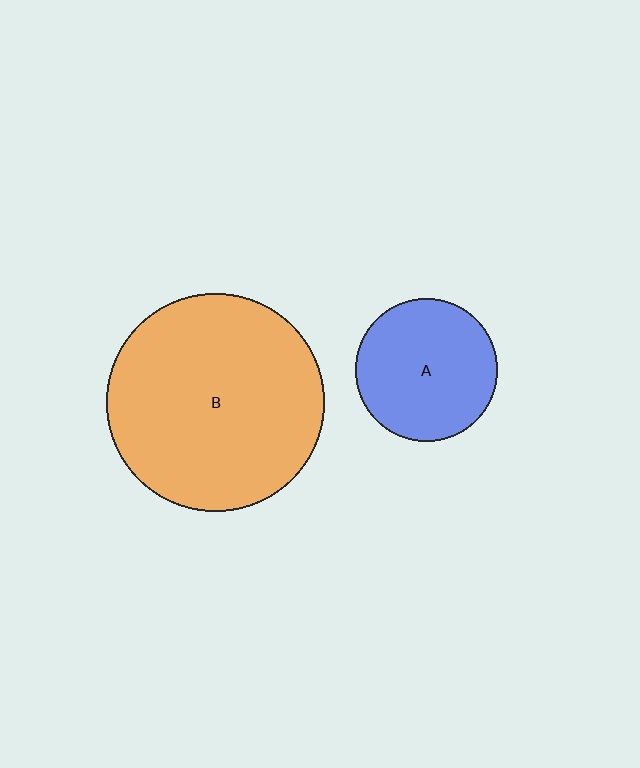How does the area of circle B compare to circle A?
Approximately 2.3 times.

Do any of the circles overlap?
No, none of the circles overlap.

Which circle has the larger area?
Circle B (orange).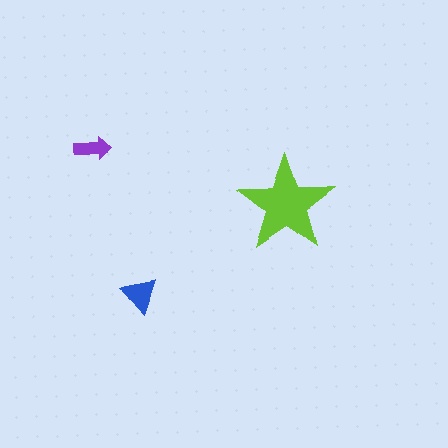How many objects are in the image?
There are 3 objects in the image.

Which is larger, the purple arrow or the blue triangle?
The blue triangle.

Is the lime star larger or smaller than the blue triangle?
Larger.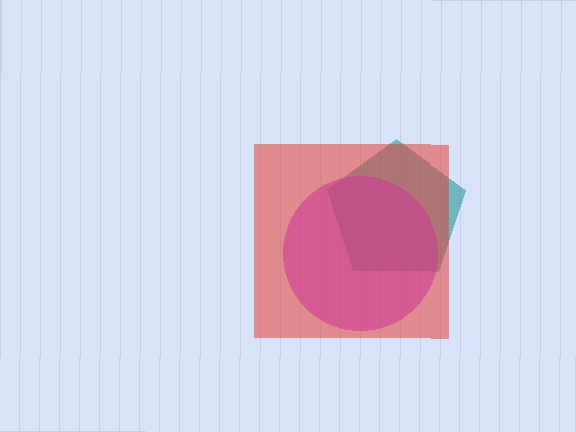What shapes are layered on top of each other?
The layered shapes are: a teal pentagon, a red square, a magenta circle.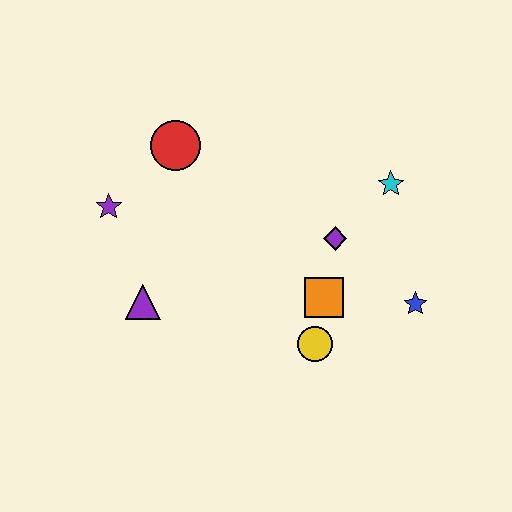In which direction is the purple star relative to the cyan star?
The purple star is to the left of the cyan star.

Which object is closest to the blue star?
The orange square is closest to the blue star.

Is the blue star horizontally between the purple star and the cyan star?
No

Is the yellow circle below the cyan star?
Yes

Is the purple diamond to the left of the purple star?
No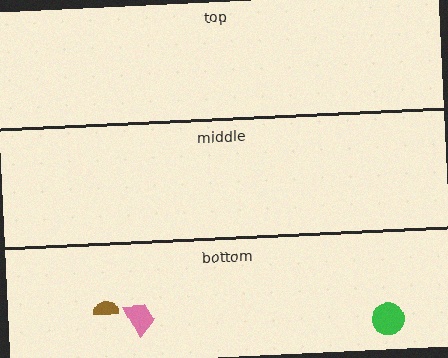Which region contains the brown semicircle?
The bottom region.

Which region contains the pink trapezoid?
The bottom region.